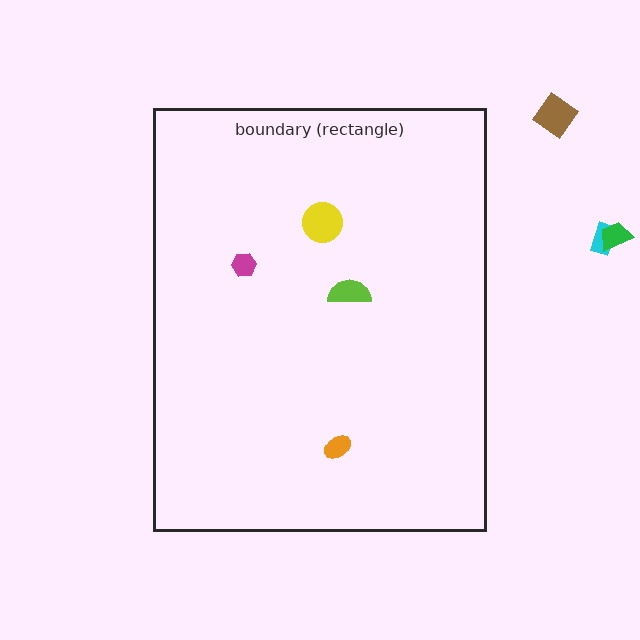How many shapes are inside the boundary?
4 inside, 3 outside.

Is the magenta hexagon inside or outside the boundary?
Inside.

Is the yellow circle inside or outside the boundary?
Inside.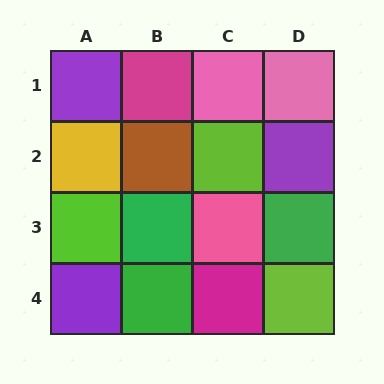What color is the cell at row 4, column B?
Green.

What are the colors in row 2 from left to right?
Yellow, brown, lime, purple.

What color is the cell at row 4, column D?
Lime.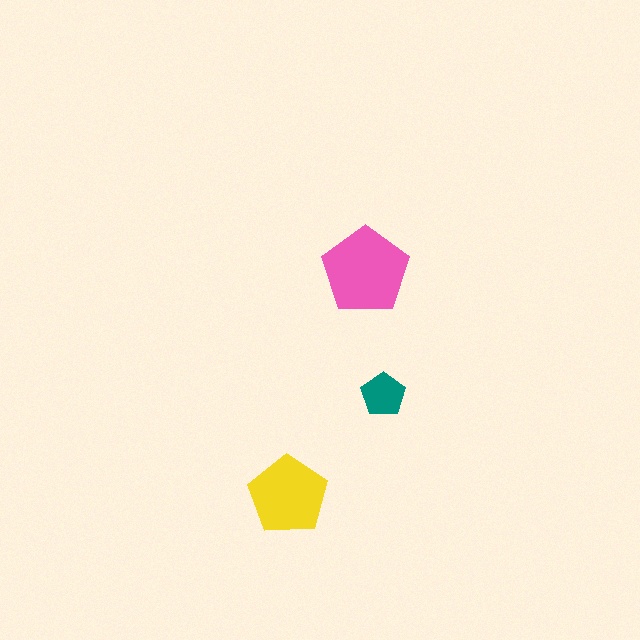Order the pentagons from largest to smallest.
the pink one, the yellow one, the teal one.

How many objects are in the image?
There are 3 objects in the image.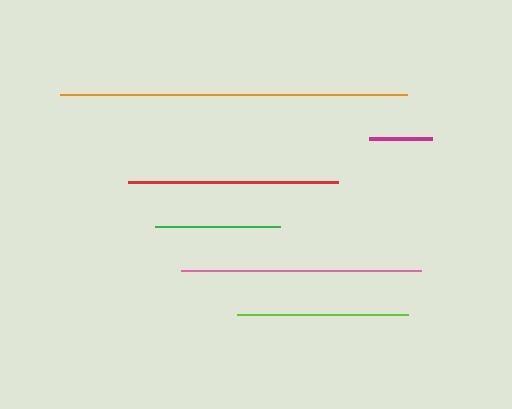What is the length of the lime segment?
The lime segment is approximately 171 pixels long.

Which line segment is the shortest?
The magenta line is the shortest at approximately 63 pixels.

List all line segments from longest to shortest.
From longest to shortest: orange, pink, red, lime, green, magenta.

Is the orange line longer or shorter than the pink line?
The orange line is longer than the pink line.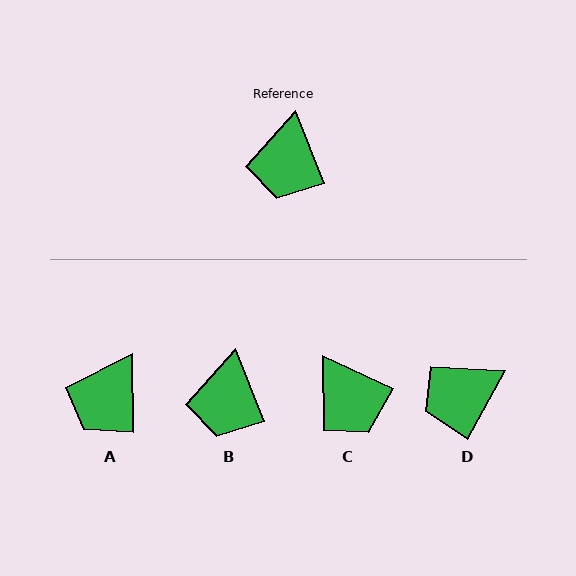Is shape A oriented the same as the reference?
No, it is off by about 21 degrees.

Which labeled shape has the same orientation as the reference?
B.